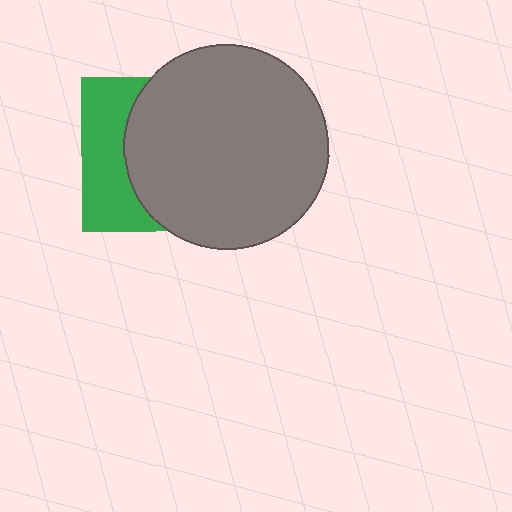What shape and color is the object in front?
The object in front is a gray circle.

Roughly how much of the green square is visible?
A small part of it is visible (roughly 34%).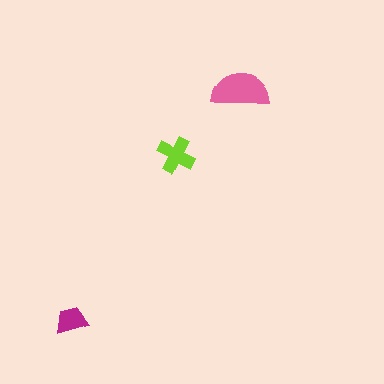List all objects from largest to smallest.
The pink semicircle, the lime cross, the magenta trapezoid.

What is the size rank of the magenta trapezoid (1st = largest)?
3rd.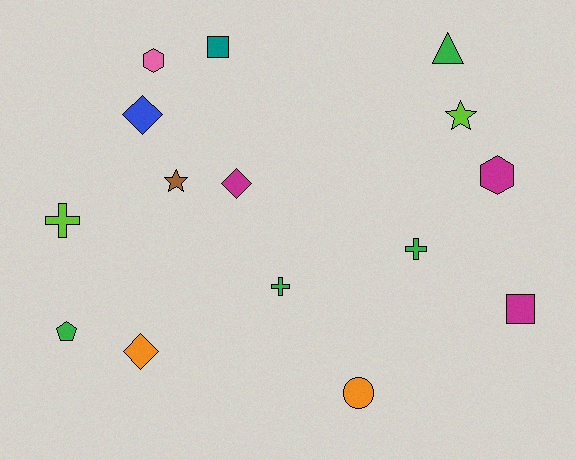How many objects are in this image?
There are 15 objects.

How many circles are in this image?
There is 1 circle.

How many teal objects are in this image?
There is 1 teal object.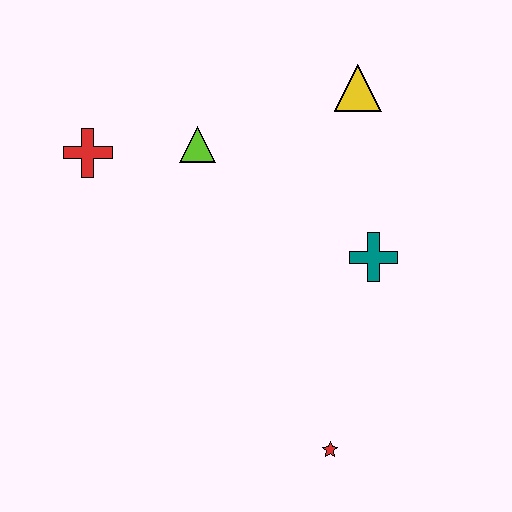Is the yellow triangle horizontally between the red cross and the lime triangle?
No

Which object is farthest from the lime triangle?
The red star is farthest from the lime triangle.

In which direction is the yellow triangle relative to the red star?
The yellow triangle is above the red star.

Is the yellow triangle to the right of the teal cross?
No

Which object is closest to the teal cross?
The yellow triangle is closest to the teal cross.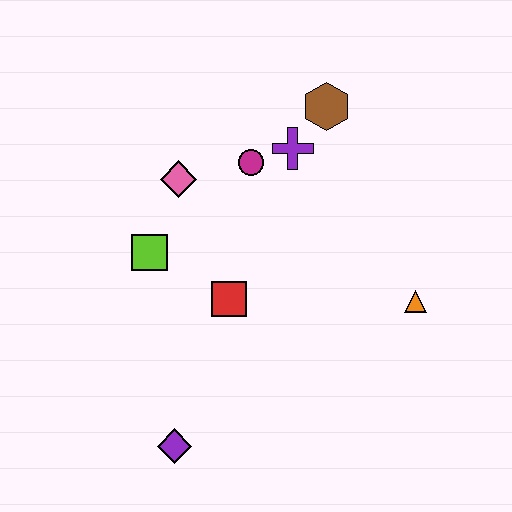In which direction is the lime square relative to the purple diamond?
The lime square is above the purple diamond.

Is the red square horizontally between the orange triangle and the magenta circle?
No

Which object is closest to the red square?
The lime square is closest to the red square.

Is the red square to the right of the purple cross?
No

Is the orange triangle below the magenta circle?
Yes